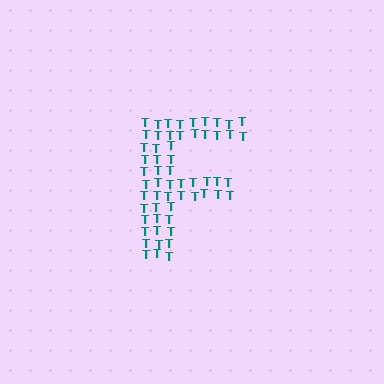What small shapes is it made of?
It is made of small letter T's.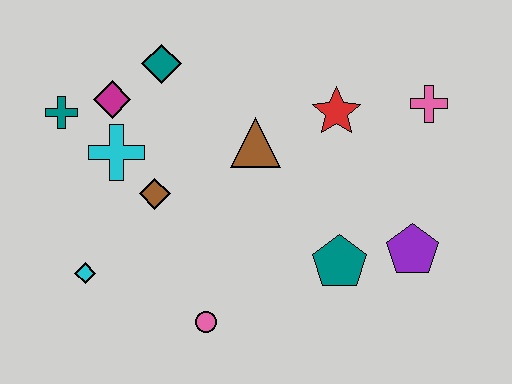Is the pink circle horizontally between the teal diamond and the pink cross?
Yes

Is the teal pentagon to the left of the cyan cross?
No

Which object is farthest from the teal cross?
The purple pentagon is farthest from the teal cross.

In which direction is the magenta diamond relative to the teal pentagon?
The magenta diamond is to the left of the teal pentagon.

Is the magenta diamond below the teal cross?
No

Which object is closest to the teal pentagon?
The purple pentagon is closest to the teal pentagon.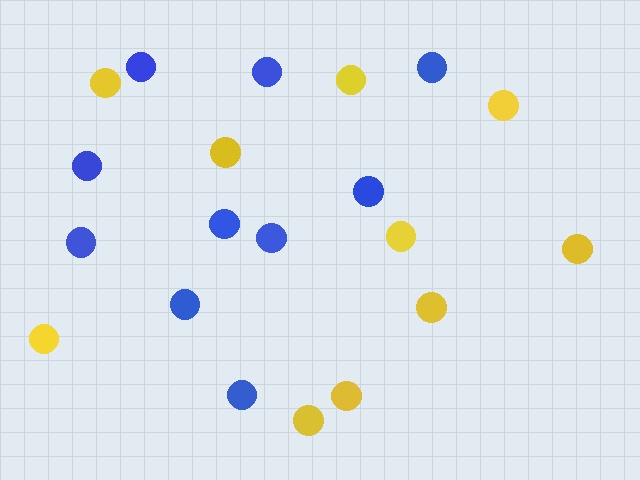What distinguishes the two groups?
There are 2 groups: one group of blue circles (10) and one group of yellow circles (10).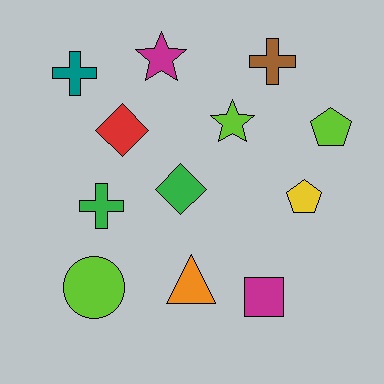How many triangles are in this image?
There is 1 triangle.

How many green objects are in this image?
There are 2 green objects.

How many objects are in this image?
There are 12 objects.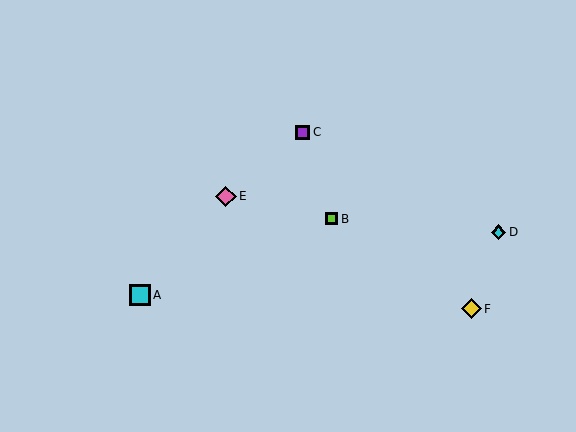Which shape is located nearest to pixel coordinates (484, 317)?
The yellow diamond (labeled F) at (471, 309) is nearest to that location.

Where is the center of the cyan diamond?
The center of the cyan diamond is at (499, 232).